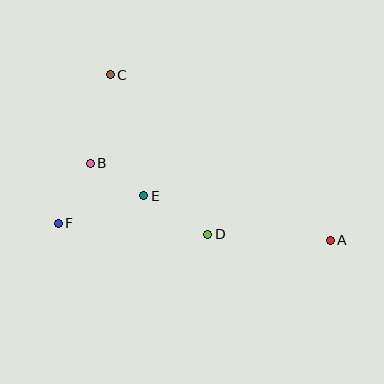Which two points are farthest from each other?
Points A and C are farthest from each other.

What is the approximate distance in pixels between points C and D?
The distance between C and D is approximately 187 pixels.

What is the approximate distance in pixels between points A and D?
The distance between A and D is approximately 123 pixels.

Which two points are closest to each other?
Points B and E are closest to each other.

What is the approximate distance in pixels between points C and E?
The distance between C and E is approximately 126 pixels.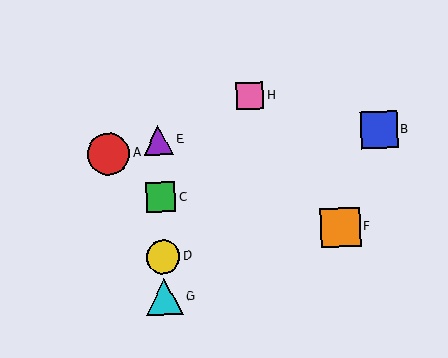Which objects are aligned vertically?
Objects C, D, E, G are aligned vertically.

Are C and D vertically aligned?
Yes, both are at x≈161.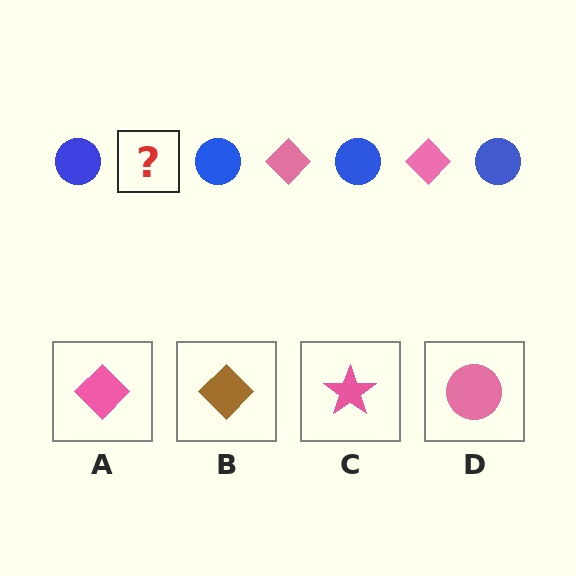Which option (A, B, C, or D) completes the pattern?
A.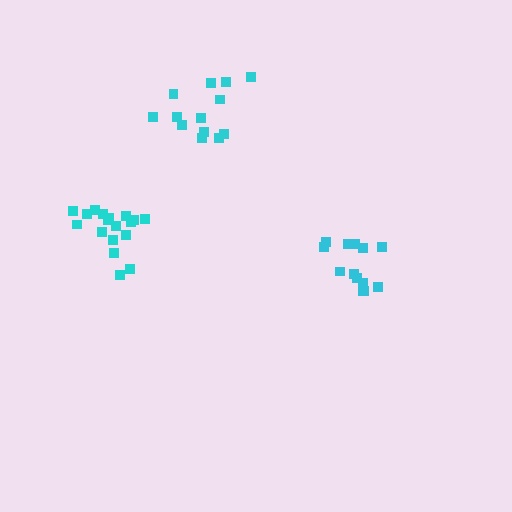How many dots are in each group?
Group 1: 13 dots, Group 2: 13 dots, Group 3: 18 dots (44 total).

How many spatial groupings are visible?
There are 3 spatial groupings.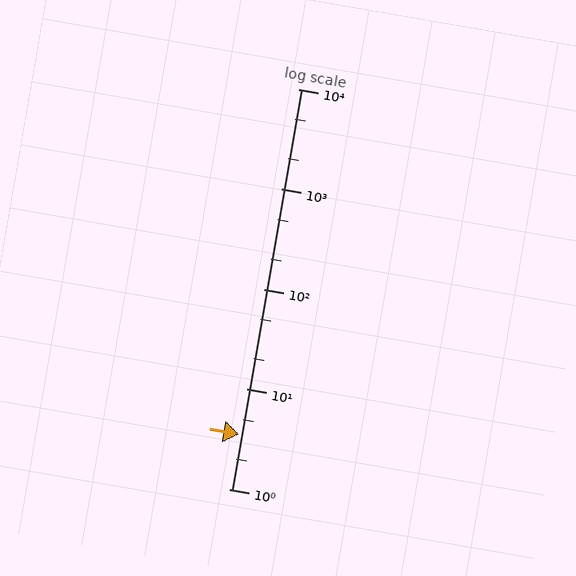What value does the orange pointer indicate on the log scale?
The pointer indicates approximately 3.5.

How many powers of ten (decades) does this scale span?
The scale spans 4 decades, from 1 to 10000.